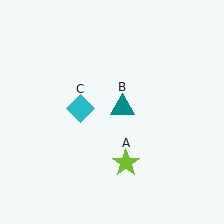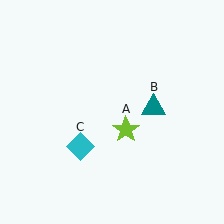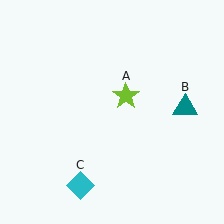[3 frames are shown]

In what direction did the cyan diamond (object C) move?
The cyan diamond (object C) moved down.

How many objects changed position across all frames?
3 objects changed position: lime star (object A), teal triangle (object B), cyan diamond (object C).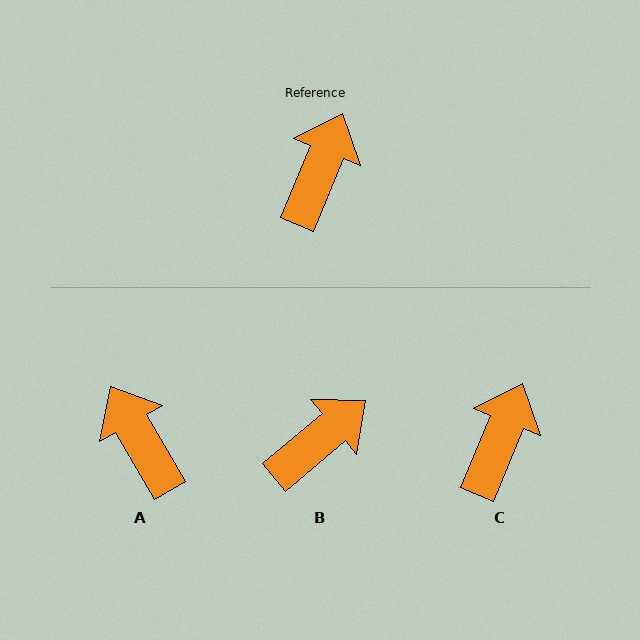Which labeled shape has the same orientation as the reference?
C.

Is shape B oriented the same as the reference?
No, it is off by about 27 degrees.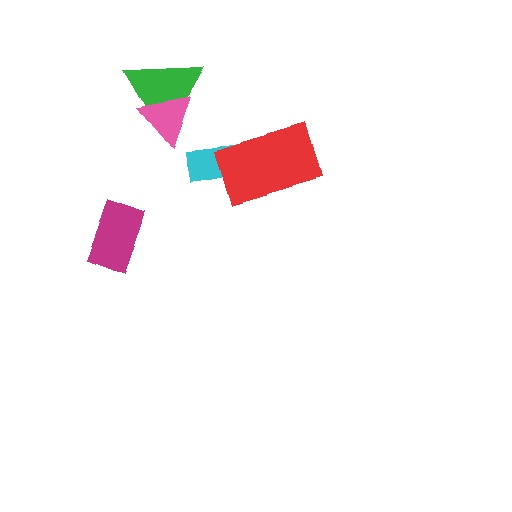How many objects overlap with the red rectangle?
1 object overlaps with the red rectangle.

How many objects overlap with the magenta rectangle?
0 objects overlap with the magenta rectangle.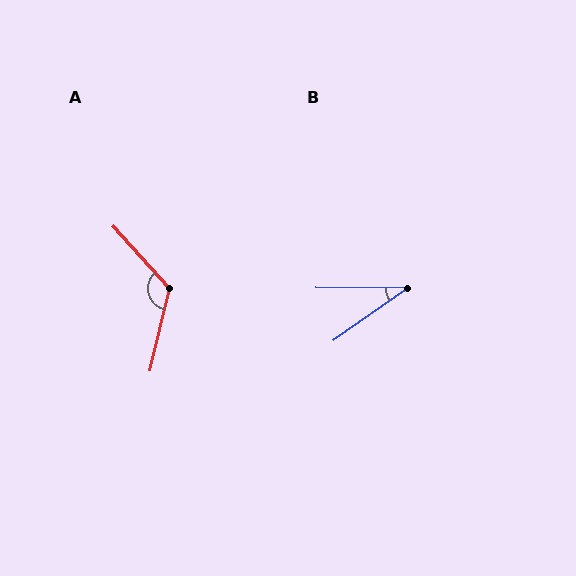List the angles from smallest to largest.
B (35°), A (125°).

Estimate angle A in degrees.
Approximately 125 degrees.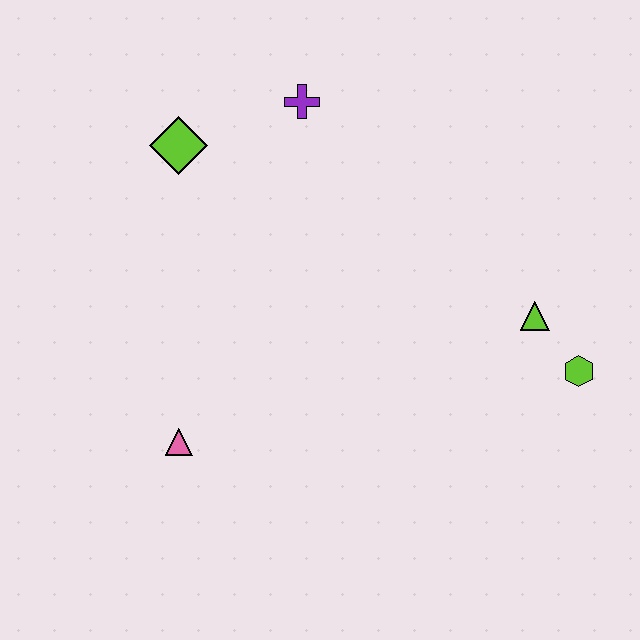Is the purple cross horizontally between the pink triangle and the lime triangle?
Yes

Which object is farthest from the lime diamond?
The lime hexagon is farthest from the lime diamond.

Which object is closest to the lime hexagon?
The lime triangle is closest to the lime hexagon.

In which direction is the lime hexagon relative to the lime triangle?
The lime hexagon is below the lime triangle.